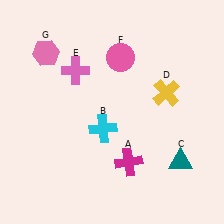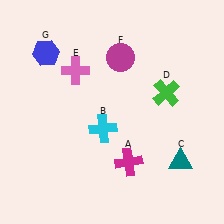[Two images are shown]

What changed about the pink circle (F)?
In Image 1, F is pink. In Image 2, it changed to magenta.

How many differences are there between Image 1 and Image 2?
There are 3 differences between the two images.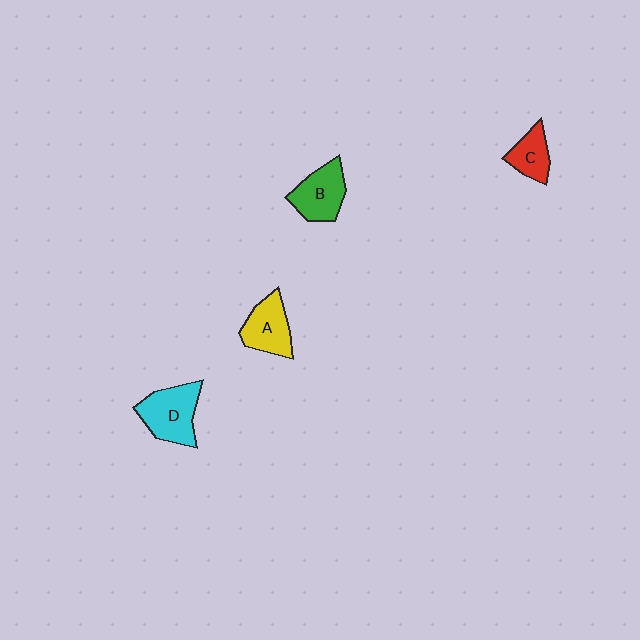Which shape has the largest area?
Shape D (cyan).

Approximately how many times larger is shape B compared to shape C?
Approximately 1.4 times.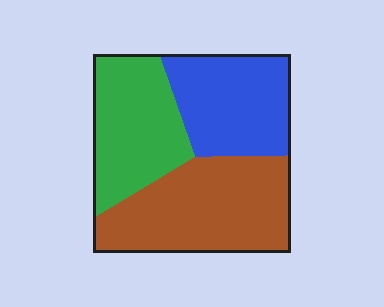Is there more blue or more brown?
Brown.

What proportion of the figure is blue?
Blue covers about 30% of the figure.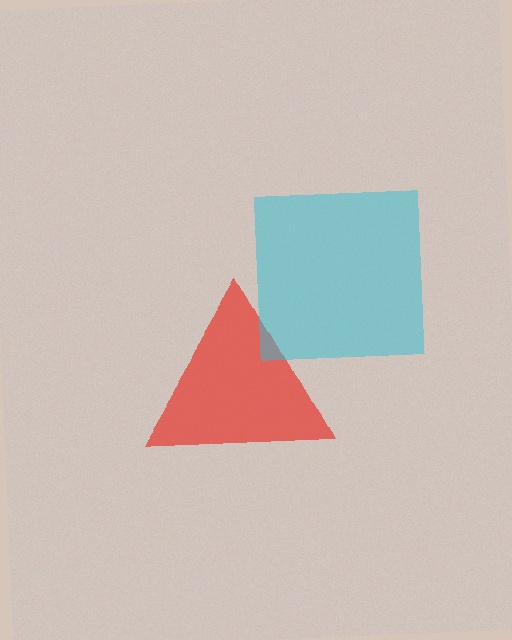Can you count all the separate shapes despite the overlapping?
Yes, there are 2 separate shapes.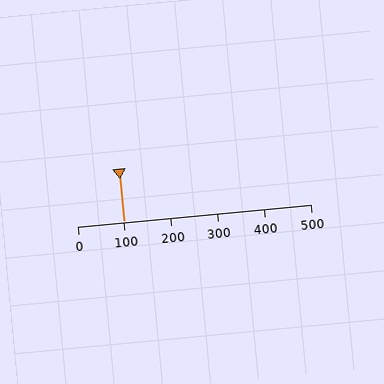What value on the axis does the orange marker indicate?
The marker indicates approximately 100.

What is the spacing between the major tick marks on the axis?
The major ticks are spaced 100 apart.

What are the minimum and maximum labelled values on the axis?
The axis runs from 0 to 500.